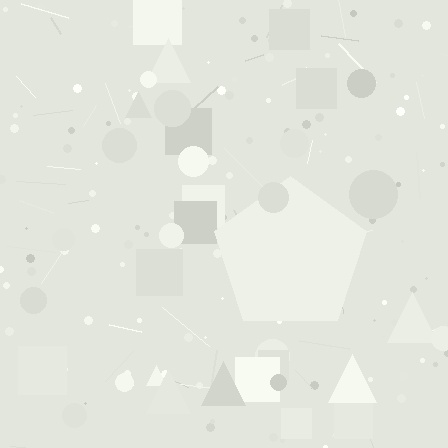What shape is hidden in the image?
A pentagon is hidden in the image.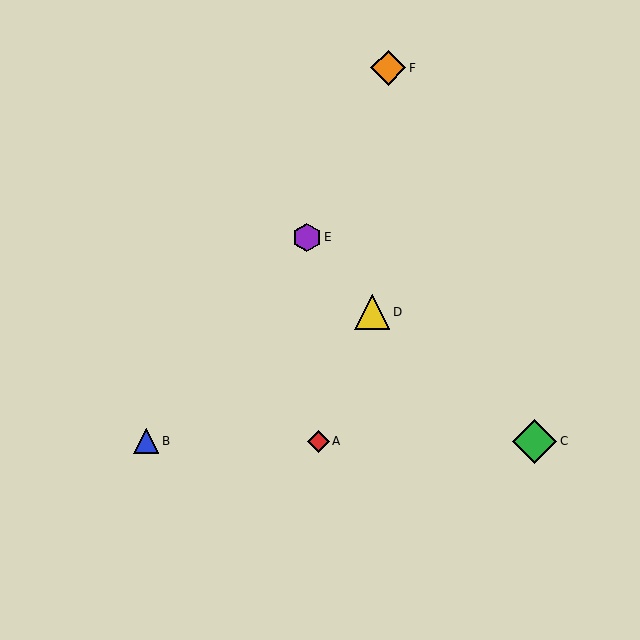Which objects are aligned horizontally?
Objects A, B, C are aligned horizontally.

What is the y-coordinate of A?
Object A is at y≈441.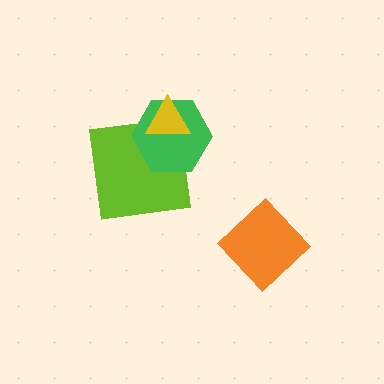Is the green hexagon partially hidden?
Yes, it is partially covered by another shape.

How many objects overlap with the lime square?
2 objects overlap with the lime square.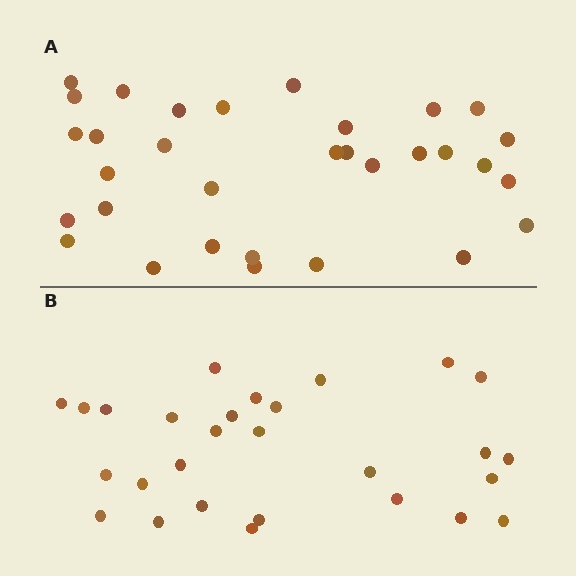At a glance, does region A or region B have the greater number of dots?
Region A (the top region) has more dots.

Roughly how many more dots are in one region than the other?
Region A has about 4 more dots than region B.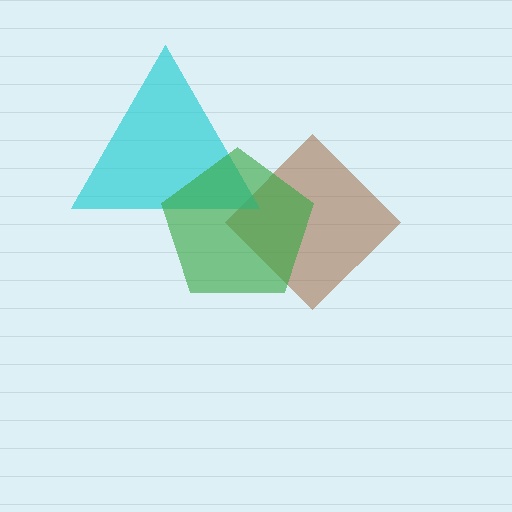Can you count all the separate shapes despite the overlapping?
Yes, there are 3 separate shapes.